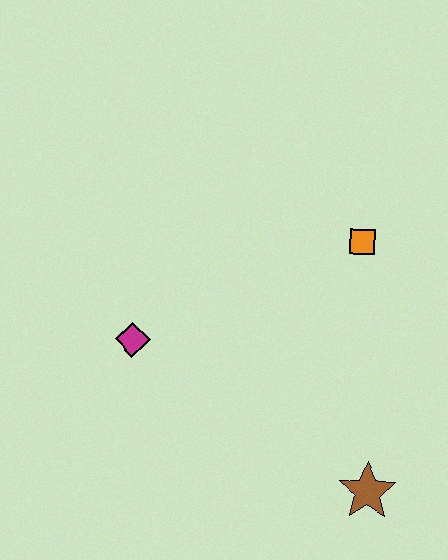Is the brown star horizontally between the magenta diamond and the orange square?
No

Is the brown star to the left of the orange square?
No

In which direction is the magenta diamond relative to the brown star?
The magenta diamond is to the left of the brown star.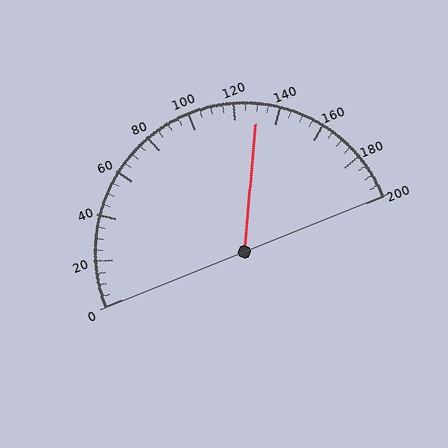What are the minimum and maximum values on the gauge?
The gauge ranges from 0 to 200.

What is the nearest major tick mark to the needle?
The nearest major tick mark is 120.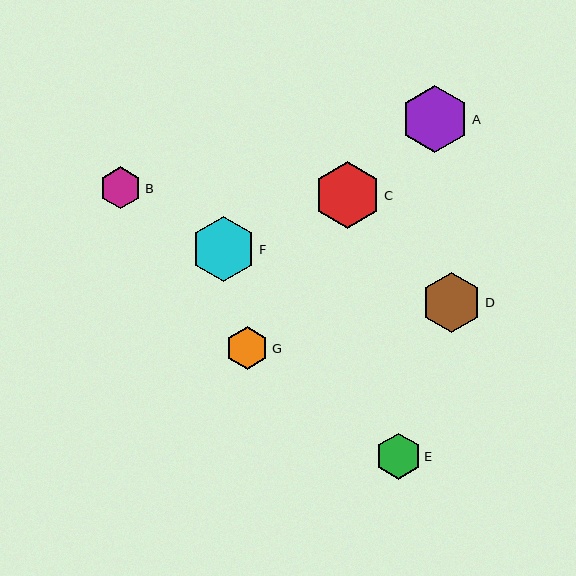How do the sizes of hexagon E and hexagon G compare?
Hexagon E and hexagon G are approximately the same size.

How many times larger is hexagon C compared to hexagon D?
Hexagon C is approximately 1.1 times the size of hexagon D.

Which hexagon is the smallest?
Hexagon B is the smallest with a size of approximately 42 pixels.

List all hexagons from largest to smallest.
From largest to smallest: C, A, F, D, E, G, B.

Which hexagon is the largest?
Hexagon C is the largest with a size of approximately 68 pixels.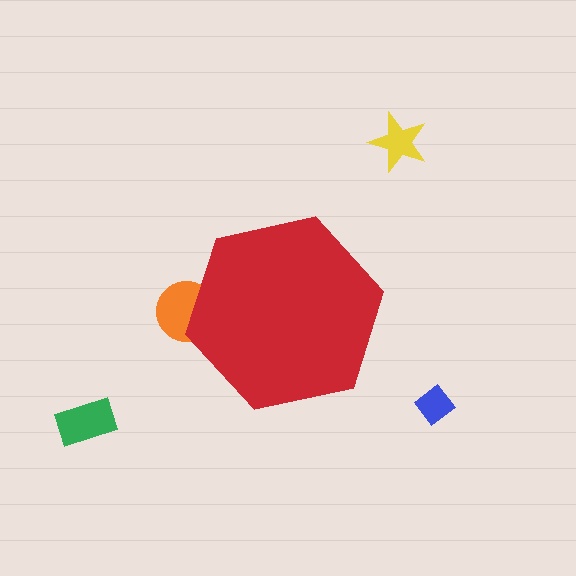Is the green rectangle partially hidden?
No, the green rectangle is fully visible.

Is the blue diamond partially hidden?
No, the blue diamond is fully visible.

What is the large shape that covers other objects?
A red hexagon.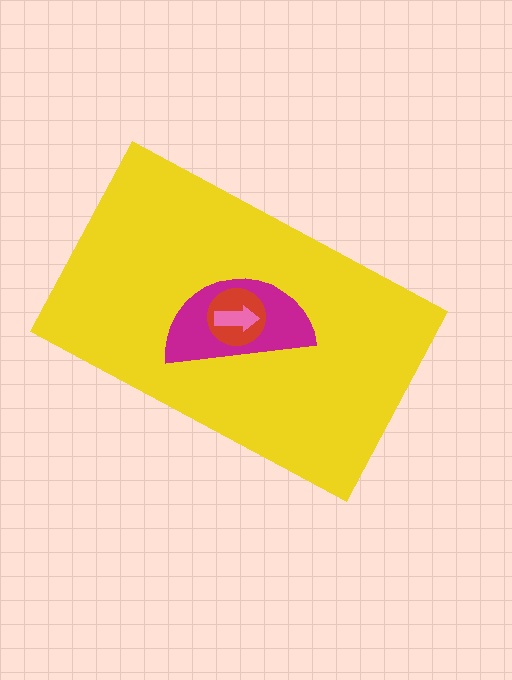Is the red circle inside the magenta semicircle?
Yes.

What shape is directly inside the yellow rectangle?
The magenta semicircle.